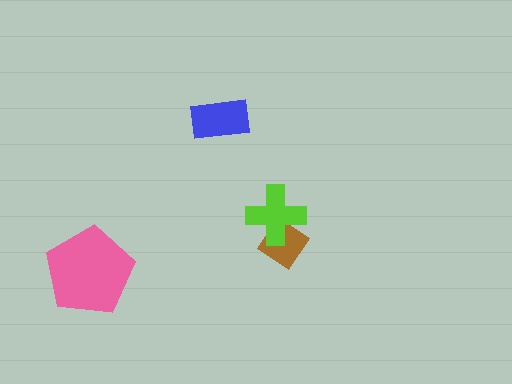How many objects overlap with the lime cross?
1 object overlaps with the lime cross.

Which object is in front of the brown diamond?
The lime cross is in front of the brown diamond.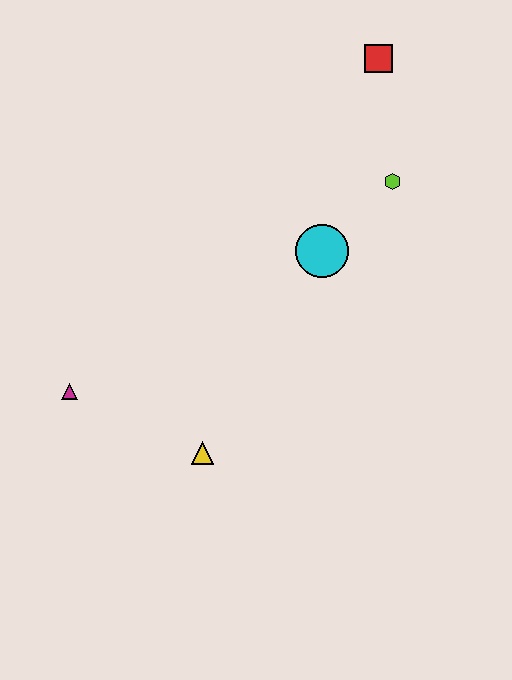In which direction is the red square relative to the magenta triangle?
The red square is above the magenta triangle.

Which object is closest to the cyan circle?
The lime hexagon is closest to the cyan circle.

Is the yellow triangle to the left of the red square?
Yes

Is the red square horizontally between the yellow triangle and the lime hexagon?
Yes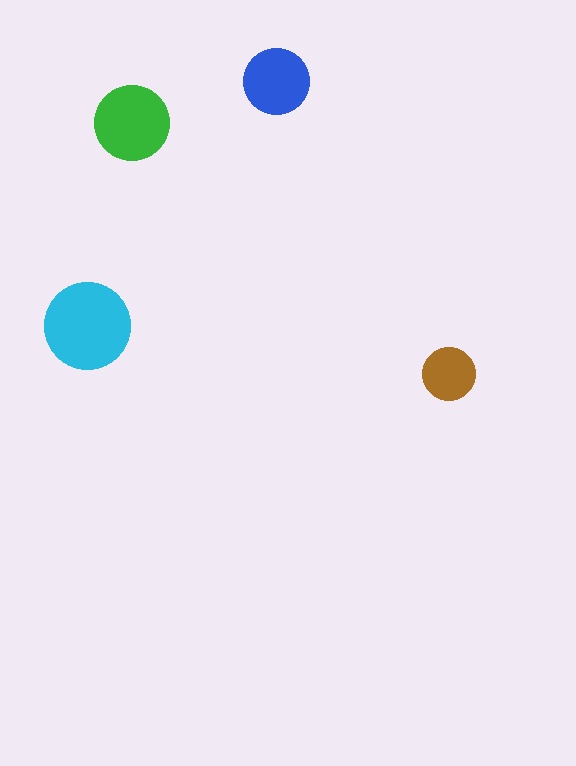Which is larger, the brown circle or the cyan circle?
The cyan one.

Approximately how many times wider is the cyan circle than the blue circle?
About 1.5 times wider.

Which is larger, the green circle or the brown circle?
The green one.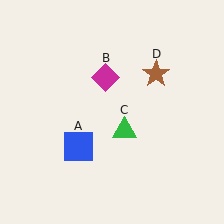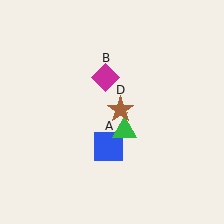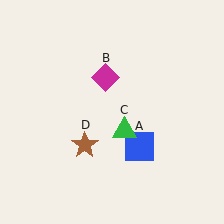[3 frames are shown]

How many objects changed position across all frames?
2 objects changed position: blue square (object A), brown star (object D).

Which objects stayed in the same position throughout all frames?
Magenta diamond (object B) and green triangle (object C) remained stationary.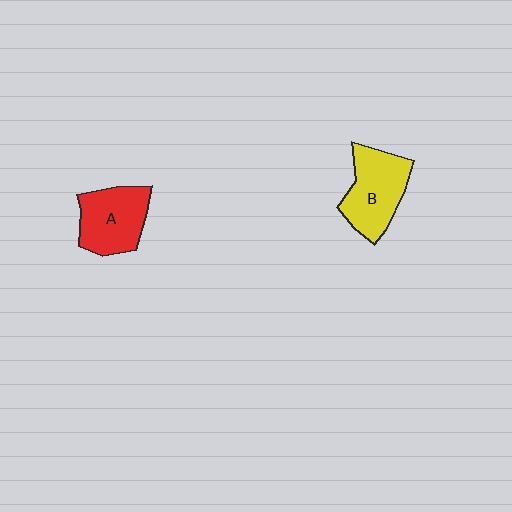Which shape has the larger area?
Shape B (yellow).